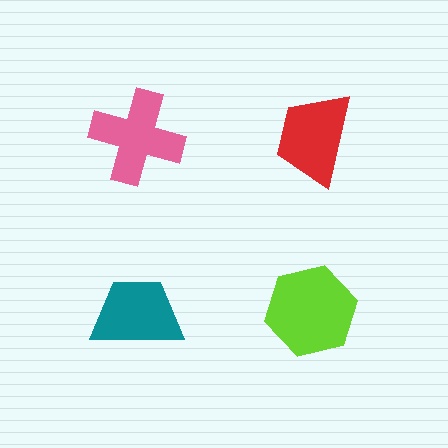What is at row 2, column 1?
A teal trapezoid.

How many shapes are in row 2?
2 shapes.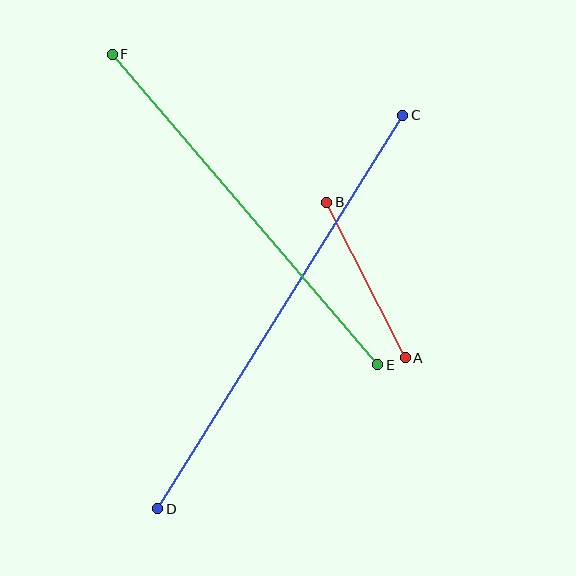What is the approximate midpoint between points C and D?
The midpoint is at approximately (280, 312) pixels.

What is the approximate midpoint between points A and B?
The midpoint is at approximately (366, 280) pixels.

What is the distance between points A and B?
The distance is approximately 174 pixels.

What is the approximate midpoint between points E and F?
The midpoint is at approximately (245, 209) pixels.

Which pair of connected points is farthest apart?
Points C and D are farthest apart.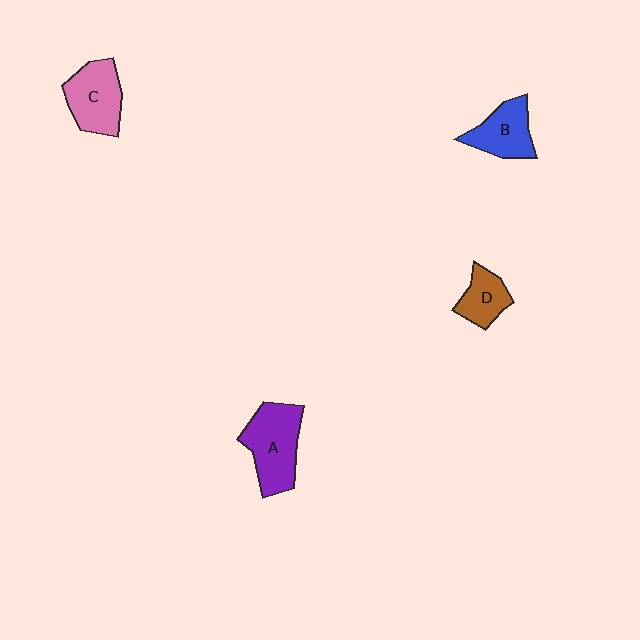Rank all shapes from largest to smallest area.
From largest to smallest: A (purple), C (pink), B (blue), D (brown).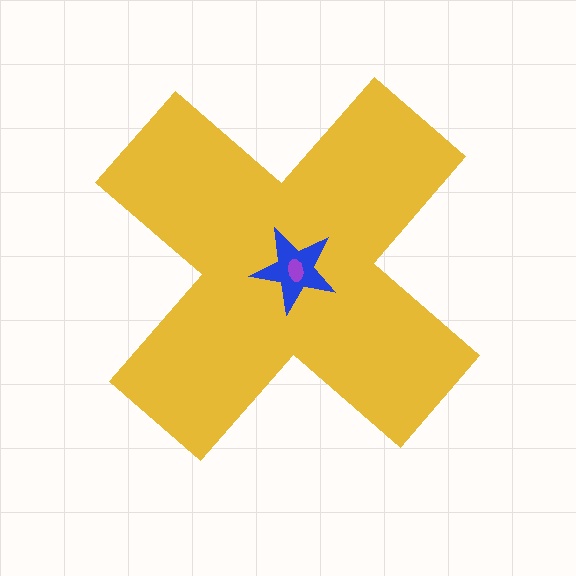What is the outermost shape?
The yellow cross.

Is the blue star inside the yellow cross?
Yes.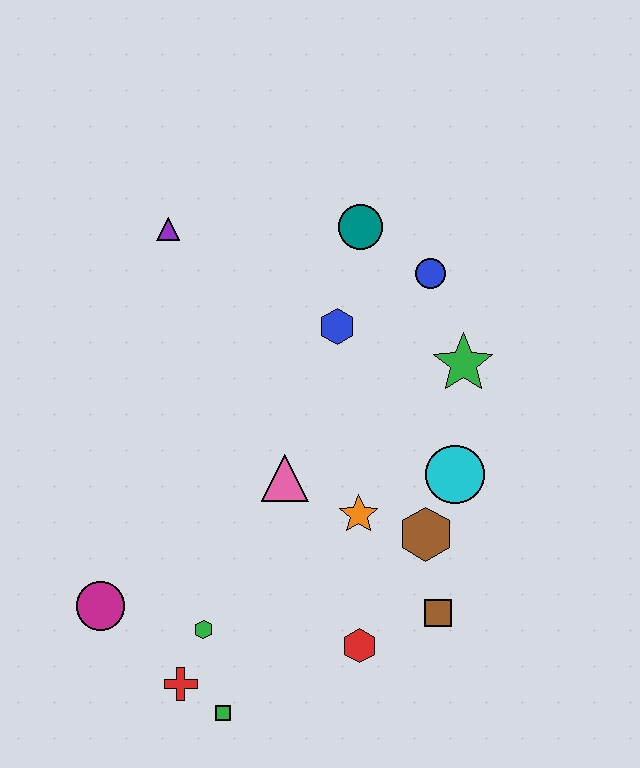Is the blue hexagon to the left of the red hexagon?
Yes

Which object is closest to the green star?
The blue circle is closest to the green star.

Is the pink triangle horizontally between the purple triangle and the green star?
Yes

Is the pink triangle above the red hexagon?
Yes